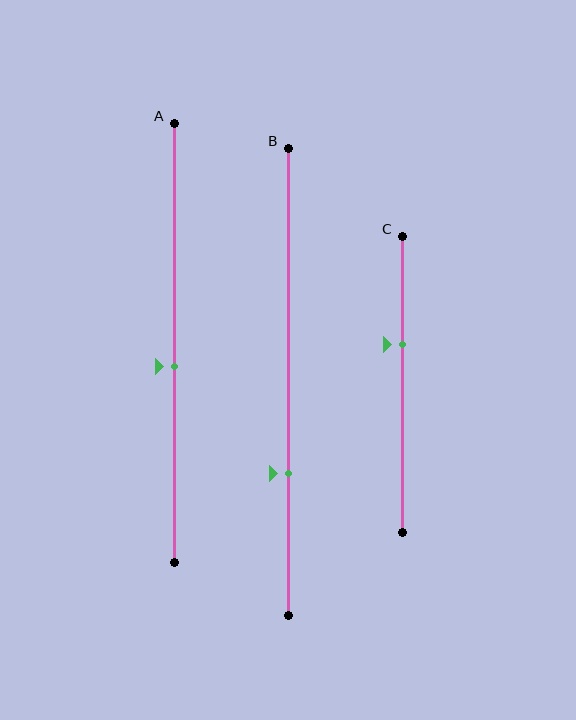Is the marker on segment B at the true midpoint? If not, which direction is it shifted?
No, the marker on segment B is shifted downward by about 20% of the segment length.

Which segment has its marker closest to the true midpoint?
Segment A has its marker closest to the true midpoint.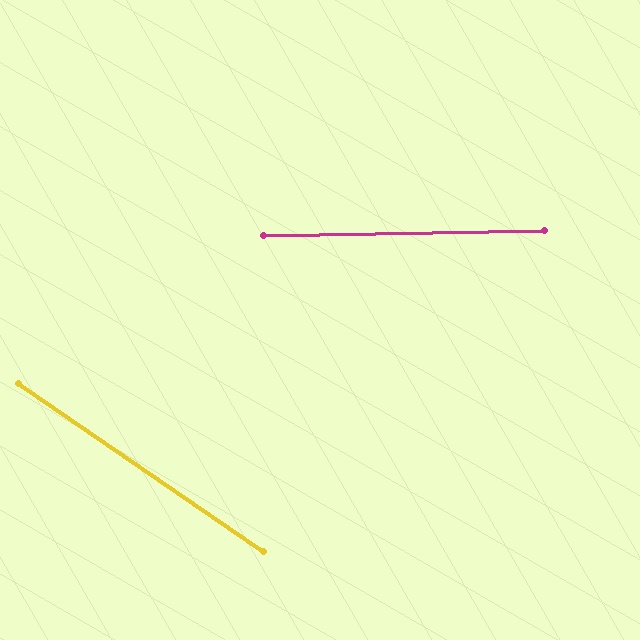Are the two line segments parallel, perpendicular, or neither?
Neither parallel nor perpendicular — they differ by about 35°.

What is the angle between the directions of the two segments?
Approximately 35 degrees.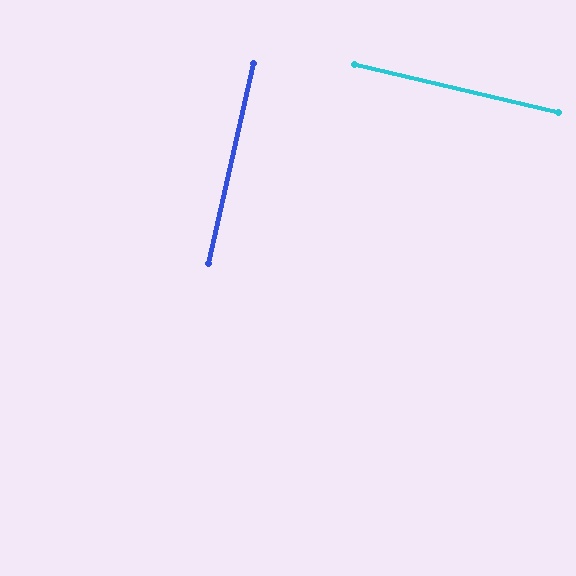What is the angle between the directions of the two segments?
Approximately 90 degrees.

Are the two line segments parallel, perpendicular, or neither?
Perpendicular — they meet at approximately 90°.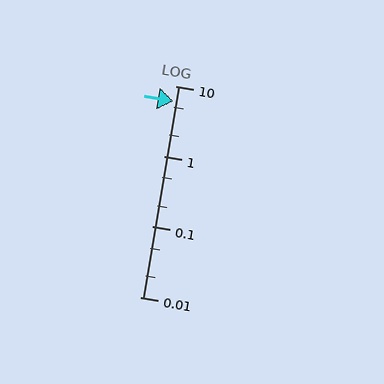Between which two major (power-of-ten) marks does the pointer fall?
The pointer is between 1 and 10.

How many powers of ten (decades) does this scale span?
The scale spans 3 decades, from 0.01 to 10.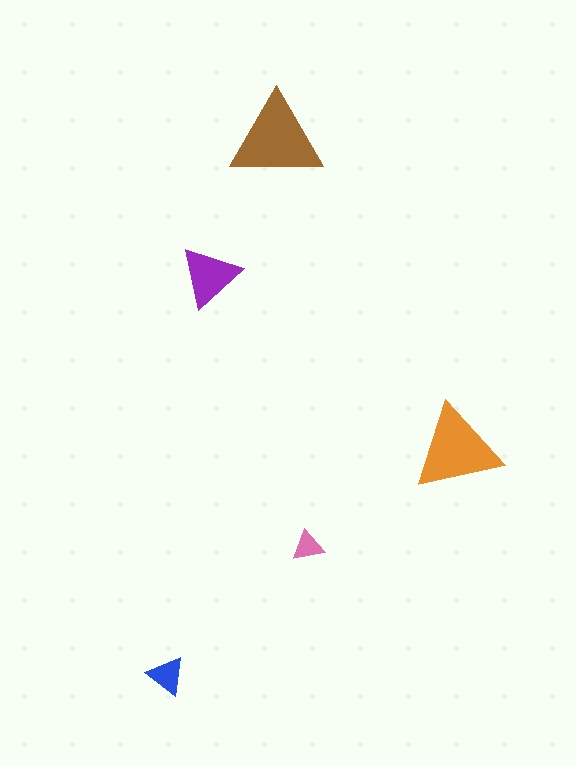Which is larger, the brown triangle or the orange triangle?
The brown one.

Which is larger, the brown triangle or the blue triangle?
The brown one.